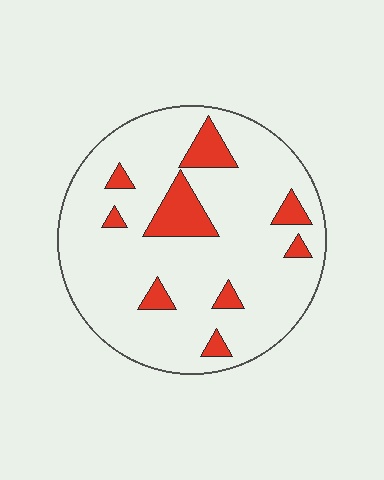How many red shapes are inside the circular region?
9.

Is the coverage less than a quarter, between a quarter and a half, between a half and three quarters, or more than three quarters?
Less than a quarter.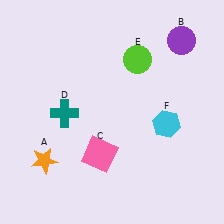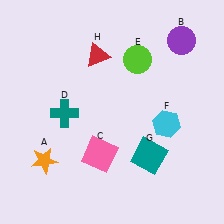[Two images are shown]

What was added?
A teal square (G), a red triangle (H) were added in Image 2.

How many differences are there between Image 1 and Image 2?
There are 2 differences between the two images.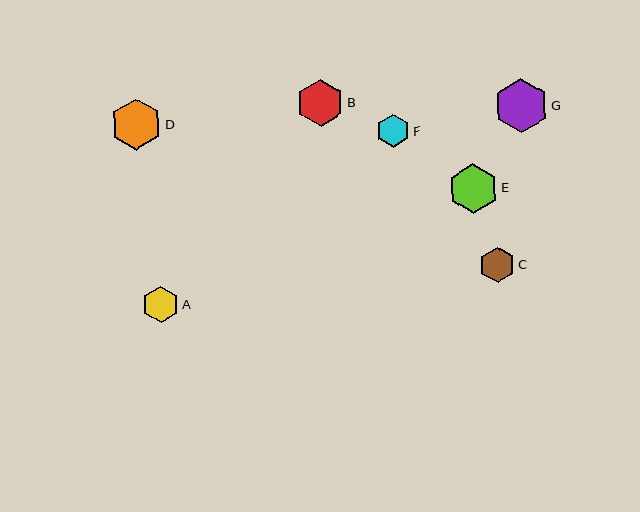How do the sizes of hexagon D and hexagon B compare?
Hexagon D and hexagon B are approximately the same size.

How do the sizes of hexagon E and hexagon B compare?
Hexagon E and hexagon B are approximately the same size.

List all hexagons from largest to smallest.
From largest to smallest: G, D, E, B, A, C, F.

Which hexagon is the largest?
Hexagon G is the largest with a size of approximately 54 pixels.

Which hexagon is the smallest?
Hexagon F is the smallest with a size of approximately 33 pixels.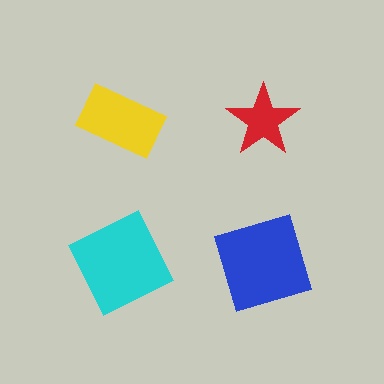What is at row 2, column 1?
A cyan square.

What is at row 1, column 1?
A yellow rectangle.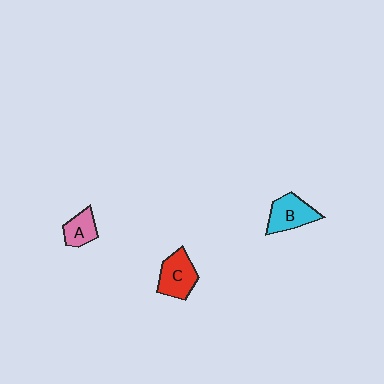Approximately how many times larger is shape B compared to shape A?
Approximately 1.5 times.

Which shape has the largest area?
Shape C (red).